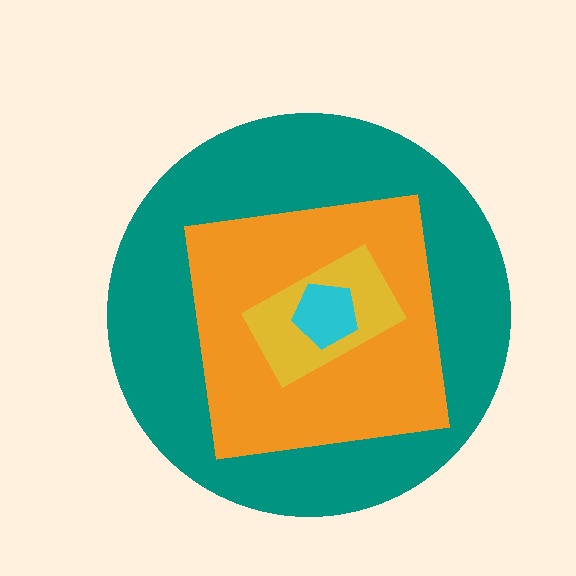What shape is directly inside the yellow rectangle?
The cyan pentagon.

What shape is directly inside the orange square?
The yellow rectangle.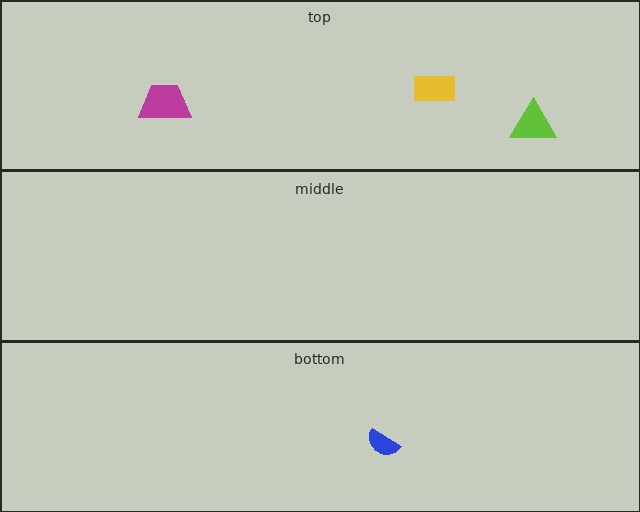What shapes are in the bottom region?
The blue semicircle.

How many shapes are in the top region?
3.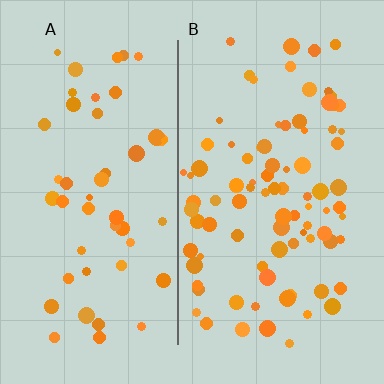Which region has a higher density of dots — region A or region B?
B (the right).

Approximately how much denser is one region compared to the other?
Approximately 1.8× — region B over region A.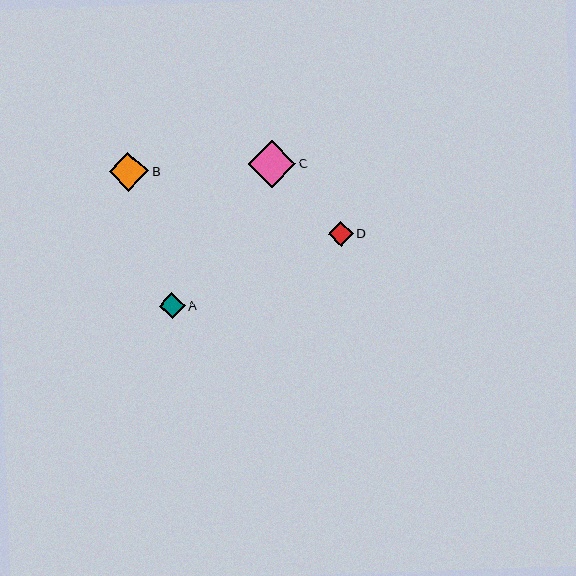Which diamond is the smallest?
Diamond D is the smallest with a size of approximately 24 pixels.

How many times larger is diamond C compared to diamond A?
Diamond C is approximately 1.8 times the size of diamond A.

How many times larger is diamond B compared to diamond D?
Diamond B is approximately 1.6 times the size of diamond D.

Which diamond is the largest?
Diamond C is the largest with a size of approximately 47 pixels.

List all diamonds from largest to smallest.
From largest to smallest: C, B, A, D.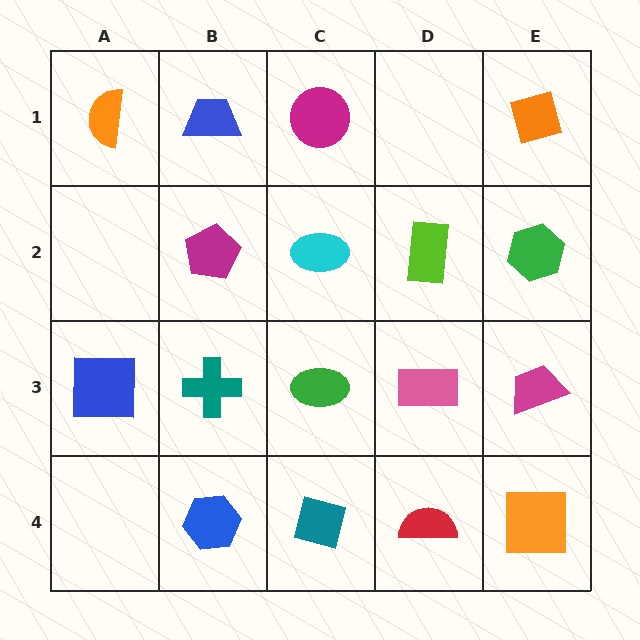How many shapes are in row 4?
4 shapes.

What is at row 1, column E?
An orange square.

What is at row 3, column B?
A teal cross.